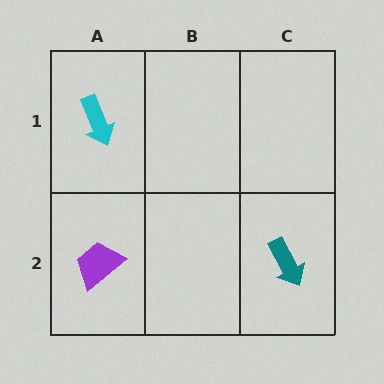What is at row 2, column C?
A teal arrow.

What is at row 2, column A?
A purple trapezoid.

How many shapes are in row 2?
2 shapes.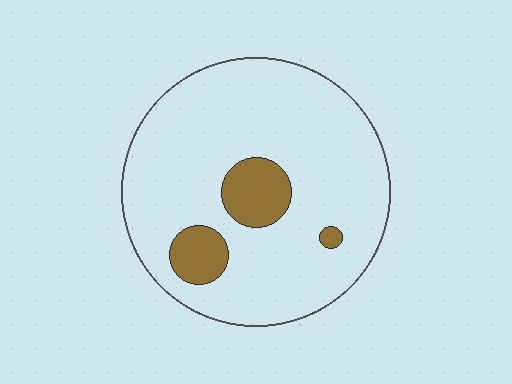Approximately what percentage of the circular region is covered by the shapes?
Approximately 15%.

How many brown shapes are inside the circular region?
3.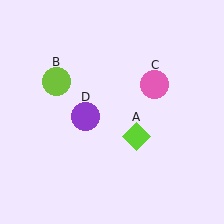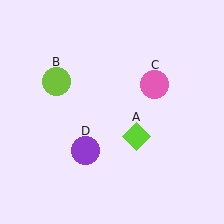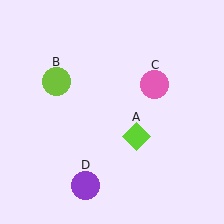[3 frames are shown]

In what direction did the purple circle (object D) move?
The purple circle (object D) moved down.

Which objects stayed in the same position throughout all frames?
Lime diamond (object A) and lime circle (object B) and pink circle (object C) remained stationary.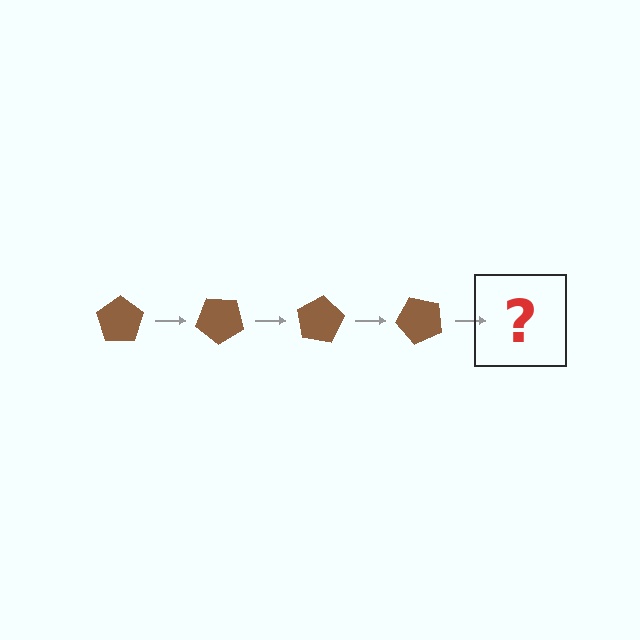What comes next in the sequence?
The next element should be a brown pentagon rotated 160 degrees.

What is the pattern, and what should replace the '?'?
The pattern is that the pentagon rotates 40 degrees each step. The '?' should be a brown pentagon rotated 160 degrees.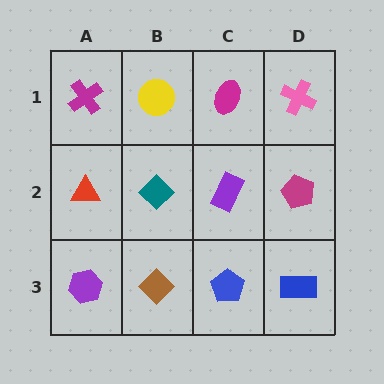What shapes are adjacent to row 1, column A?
A red triangle (row 2, column A), a yellow circle (row 1, column B).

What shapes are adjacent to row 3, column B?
A teal diamond (row 2, column B), a purple hexagon (row 3, column A), a blue pentagon (row 3, column C).